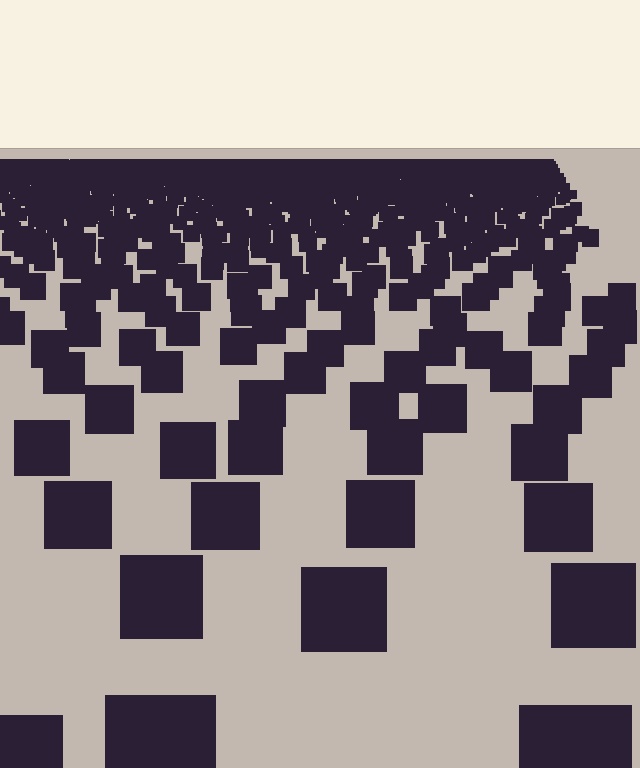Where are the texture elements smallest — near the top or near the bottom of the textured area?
Near the top.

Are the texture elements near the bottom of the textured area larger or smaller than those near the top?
Larger. Near the bottom, elements are closer to the viewer and appear at a bigger on-screen size.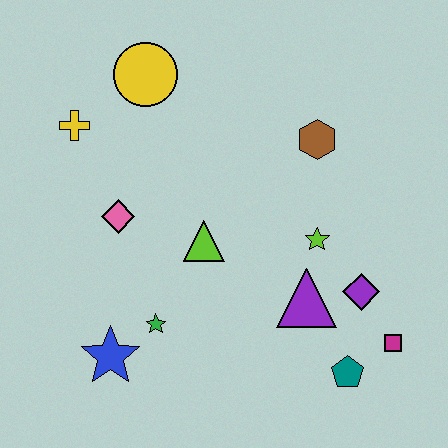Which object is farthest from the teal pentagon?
The yellow cross is farthest from the teal pentagon.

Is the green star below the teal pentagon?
No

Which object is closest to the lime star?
The purple triangle is closest to the lime star.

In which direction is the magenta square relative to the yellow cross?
The magenta square is to the right of the yellow cross.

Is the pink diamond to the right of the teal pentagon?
No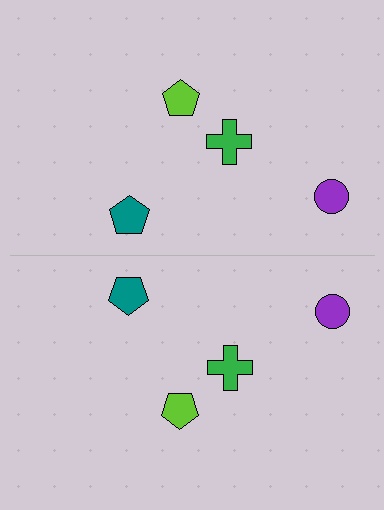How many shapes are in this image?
There are 8 shapes in this image.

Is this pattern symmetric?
Yes, this pattern has bilateral (reflection) symmetry.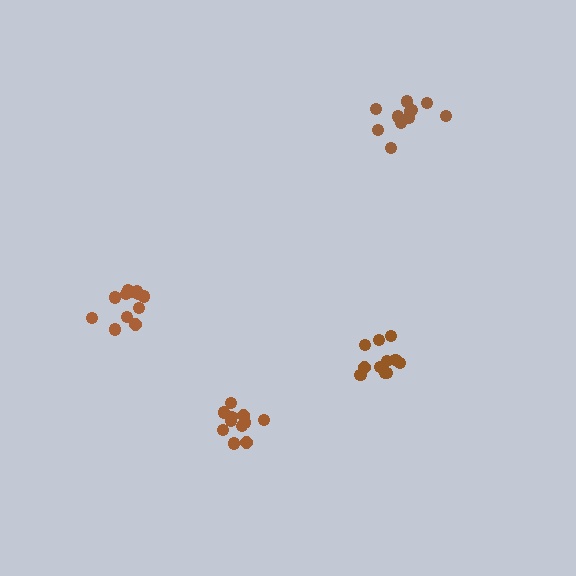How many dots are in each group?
Group 1: 12 dots, Group 2: 11 dots, Group 3: 11 dots, Group 4: 11 dots (45 total).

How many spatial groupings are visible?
There are 4 spatial groupings.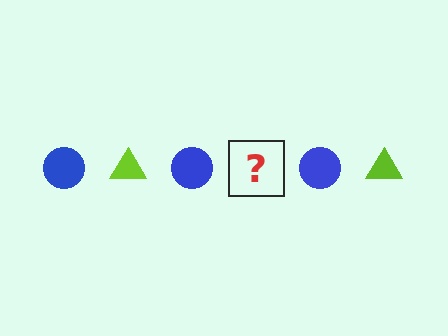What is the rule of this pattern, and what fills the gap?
The rule is that the pattern alternates between blue circle and lime triangle. The gap should be filled with a lime triangle.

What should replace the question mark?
The question mark should be replaced with a lime triangle.